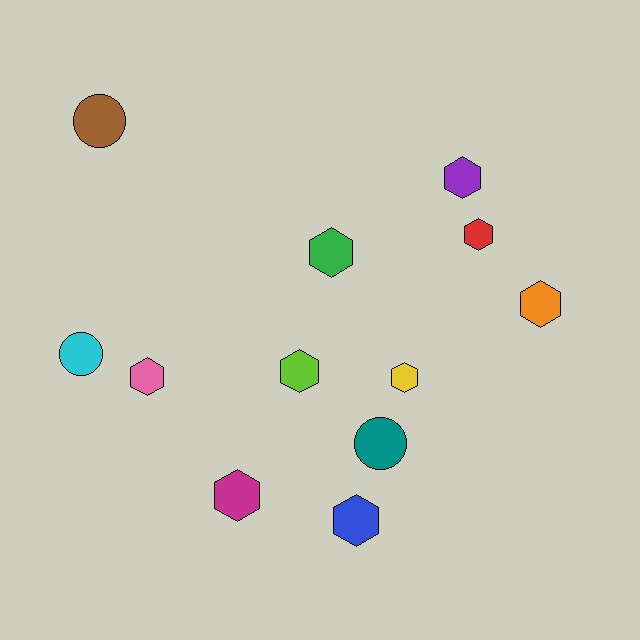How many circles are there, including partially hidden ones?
There are 3 circles.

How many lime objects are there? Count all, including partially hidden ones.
There is 1 lime object.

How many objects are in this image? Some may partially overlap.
There are 12 objects.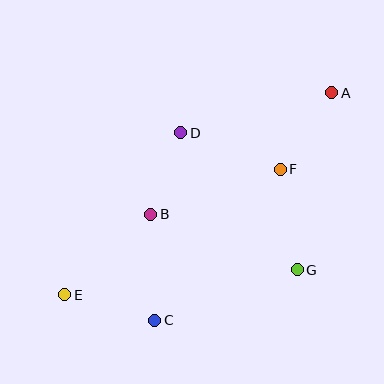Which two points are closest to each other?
Points B and D are closest to each other.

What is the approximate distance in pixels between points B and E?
The distance between B and E is approximately 118 pixels.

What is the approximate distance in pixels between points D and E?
The distance between D and E is approximately 199 pixels.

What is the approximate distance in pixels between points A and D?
The distance between A and D is approximately 156 pixels.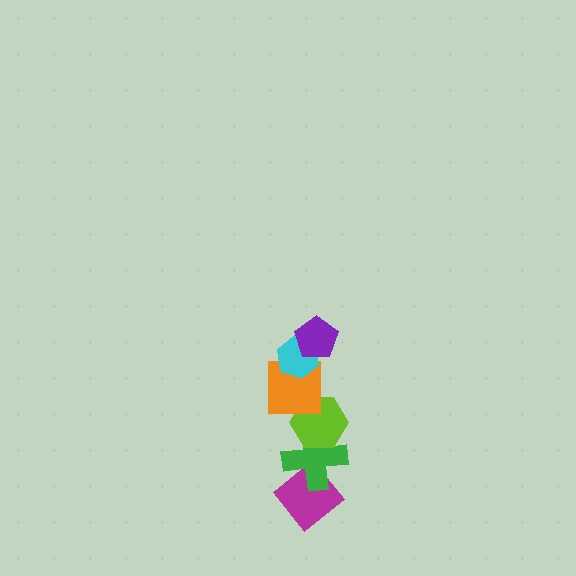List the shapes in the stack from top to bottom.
From top to bottom: the purple pentagon, the cyan hexagon, the orange square, the lime hexagon, the green cross, the magenta diamond.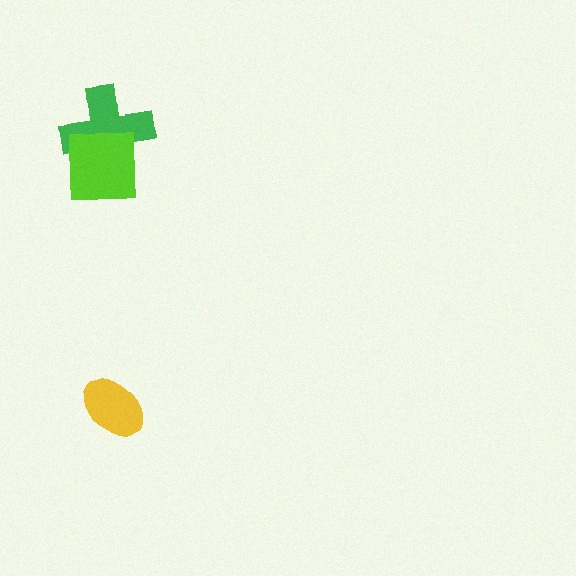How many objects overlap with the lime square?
1 object overlaps with the lime square.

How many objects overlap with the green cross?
1 object overlaps with the green cross.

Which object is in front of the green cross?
The lime square is in front of the green cross.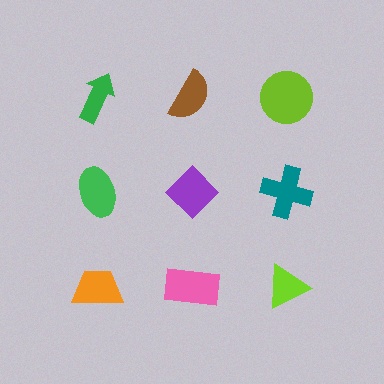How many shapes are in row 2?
3 shapes.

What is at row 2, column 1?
A green ellipse.